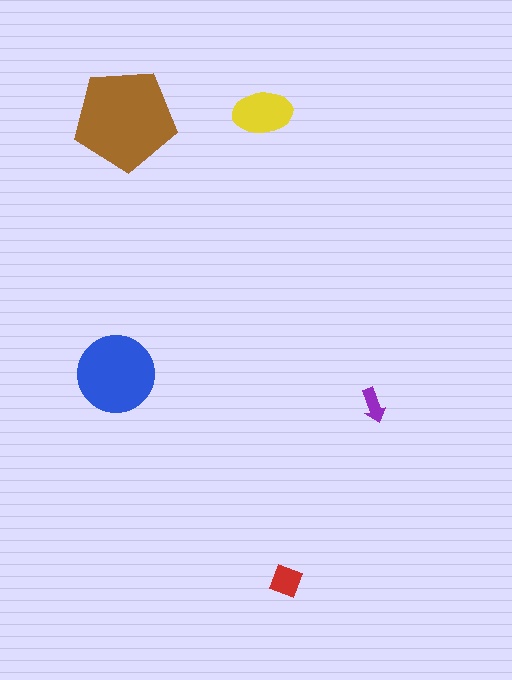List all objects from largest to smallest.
The brown pentagon, the blue circle, the yellow ellipse, the red square, the purple arrow.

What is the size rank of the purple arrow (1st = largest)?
5th.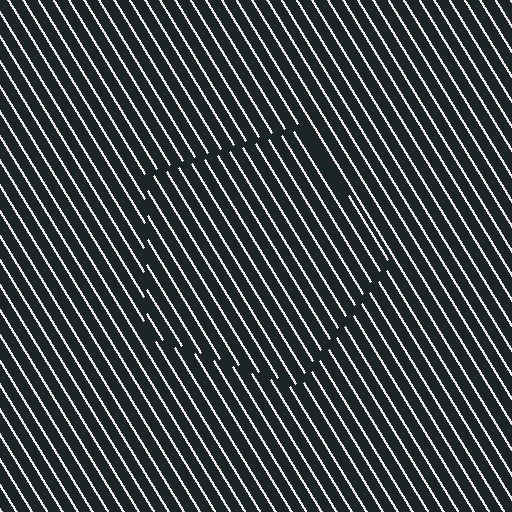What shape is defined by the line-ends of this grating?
An illusory pentagon. The interior of the shape contains the same grating, shifted by half a period — the contour is defined by the phase discontinuity where line-ends from the inner and outer gratings abut.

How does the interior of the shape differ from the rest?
The interior of the shape contains the same grating, shifted by half a period — the contour is defined by the phase discontinuity where line-ends from the inner and outer gratings abut.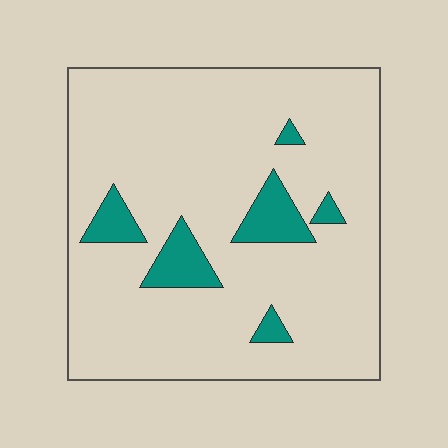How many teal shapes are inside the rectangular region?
6.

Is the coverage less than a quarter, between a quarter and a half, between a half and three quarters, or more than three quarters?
Less than a quarter.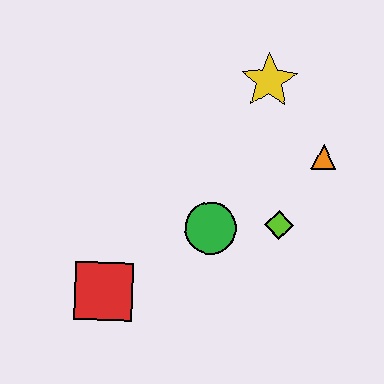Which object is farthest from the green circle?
The yellow star is farthest from the green circle.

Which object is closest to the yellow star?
The orange triangle is closest to the yellow star.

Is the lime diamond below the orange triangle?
Yes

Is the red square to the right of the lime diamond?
No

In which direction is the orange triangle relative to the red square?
The orange triangle is to the right of the red square.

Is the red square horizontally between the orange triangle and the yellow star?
No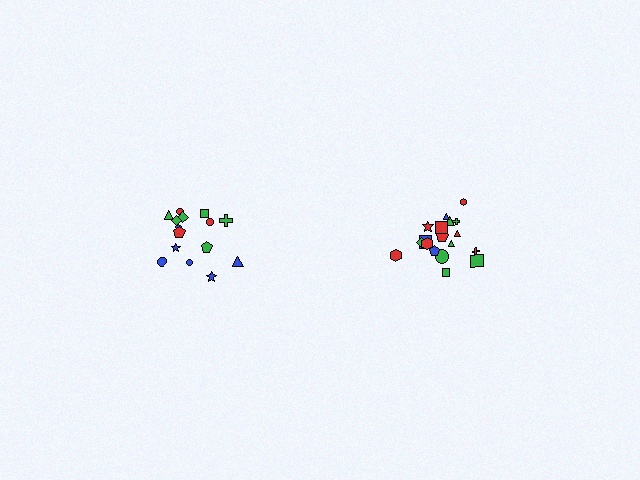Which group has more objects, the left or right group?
The right group.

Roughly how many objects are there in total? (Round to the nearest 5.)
Roughly 35 objects in total.